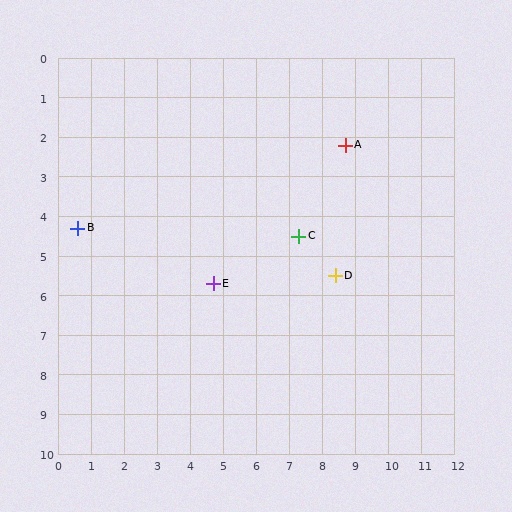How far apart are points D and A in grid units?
Points D and A are about 3.3 grid units apart.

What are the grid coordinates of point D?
Point D is at approximately (8.4, 5.5).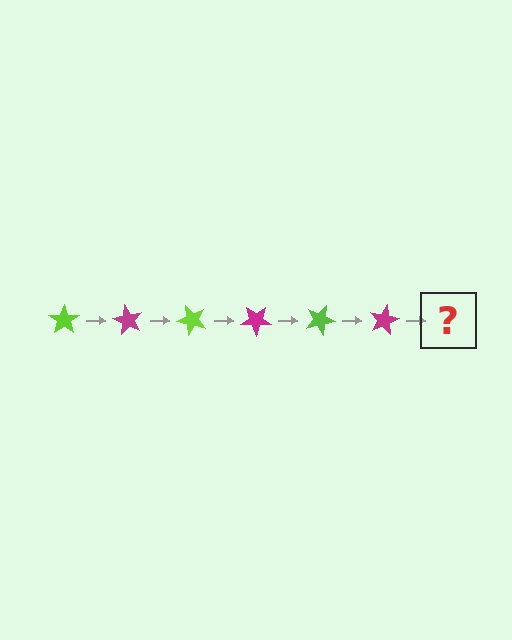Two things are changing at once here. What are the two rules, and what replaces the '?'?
The two rules are that it rotates 60 degrees each step and the color cycles through lime and magenta. The '?' should be a lime star, rotated 360 degrees from the start.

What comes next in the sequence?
The next element should be a lime star, rotated 360 degrees from the start.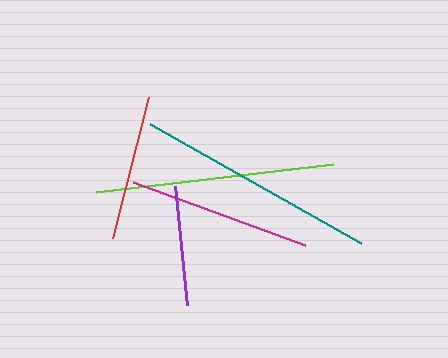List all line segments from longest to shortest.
From longest to shortest: teal, lime, magenta, red, purple.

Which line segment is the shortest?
The purple line is the shortest at approximately 119 pixels.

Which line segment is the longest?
The teal line is the longest at approximately 242 pixels.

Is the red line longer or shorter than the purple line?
The red line is longer than the purple line.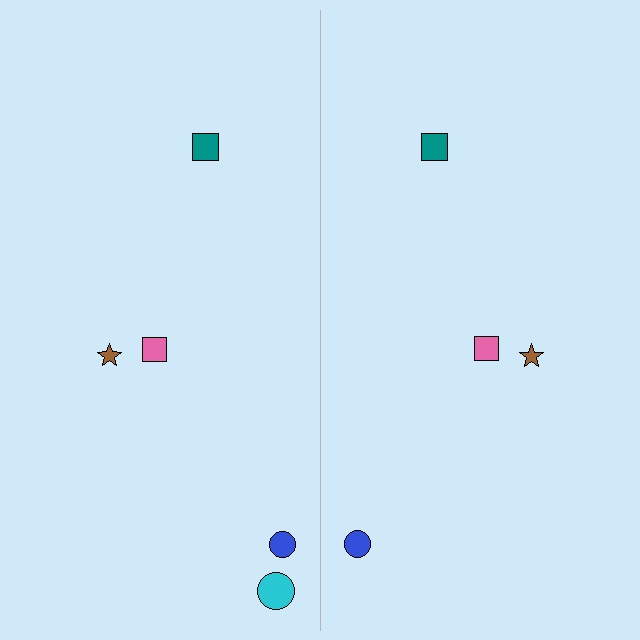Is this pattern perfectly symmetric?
No, the pattern is not perfectly symmetric. A cyan circle is missing from the right side.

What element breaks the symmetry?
A cyan circle is missing from the right side.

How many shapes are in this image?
There are 9 shapes in this image.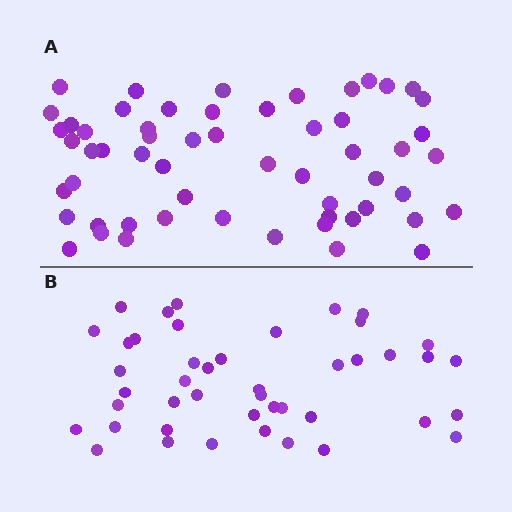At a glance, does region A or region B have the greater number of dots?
Region A (the top region) has more dots.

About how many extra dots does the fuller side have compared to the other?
Region A has approximately 15 more dots than region B.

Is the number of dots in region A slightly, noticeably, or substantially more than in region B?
Region A has noticeably more, but not dramatically so. The ratio is roughly 1.3 to 1.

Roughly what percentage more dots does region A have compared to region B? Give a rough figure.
About 30% more.